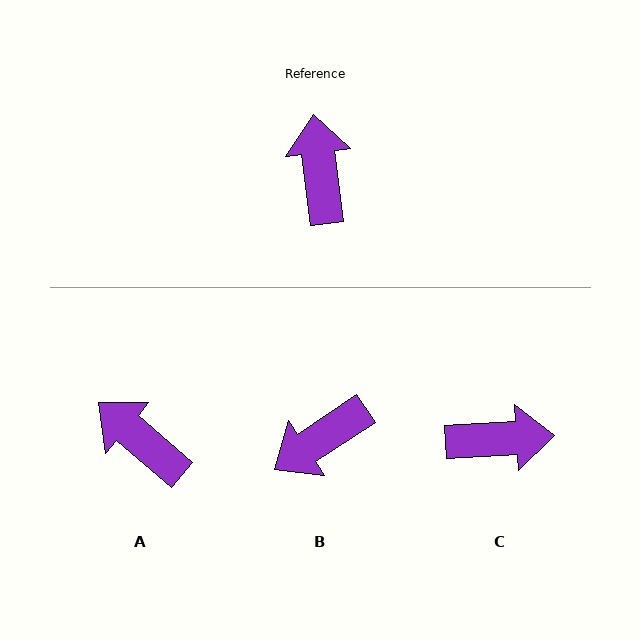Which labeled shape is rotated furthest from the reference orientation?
B, about 116 degrees away.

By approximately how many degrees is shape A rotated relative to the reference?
Approximately 42 degrees counter-clockwise.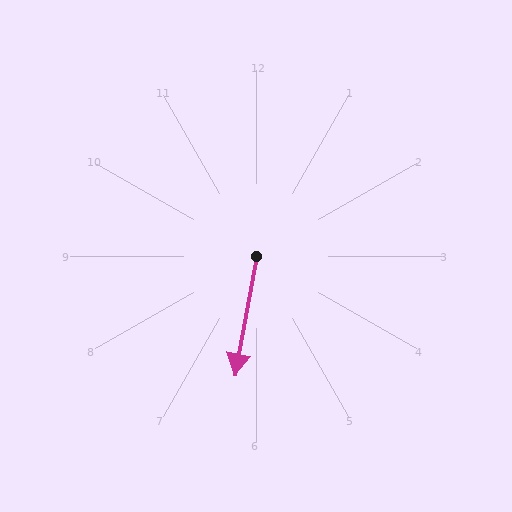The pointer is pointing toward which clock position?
Roughly 6 o'clock.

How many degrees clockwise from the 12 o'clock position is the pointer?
Approximately 190 degrees.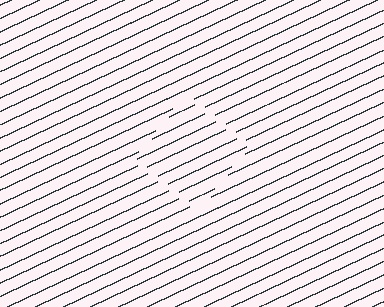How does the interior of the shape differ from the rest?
The interior of the shape contains the same grating, shifted by half a period — the contour is defined by the phase discontinuity where line-ends from the inner and outer gratings abut.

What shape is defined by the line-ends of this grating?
An illusory square. The interior of the shape contains the same grating, shifted by half a period — the contour is defined by the phase discontinuity where line-ends from the inner and outer gratings abut.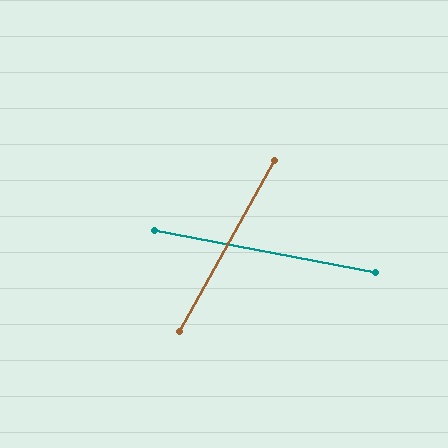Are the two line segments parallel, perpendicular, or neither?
Neither parallel nor perpendicular — they differ by about 72°.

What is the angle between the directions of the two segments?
Approximately 72 degrees.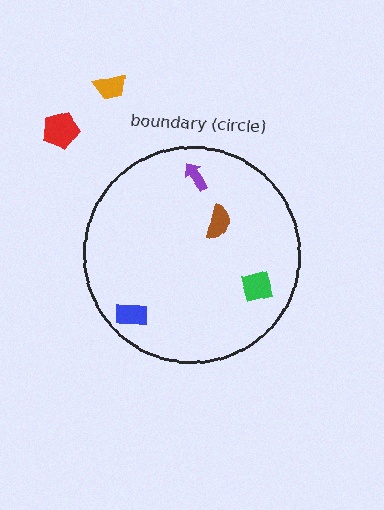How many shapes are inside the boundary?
4 inside, 2 outside.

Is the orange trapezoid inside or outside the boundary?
Outside.